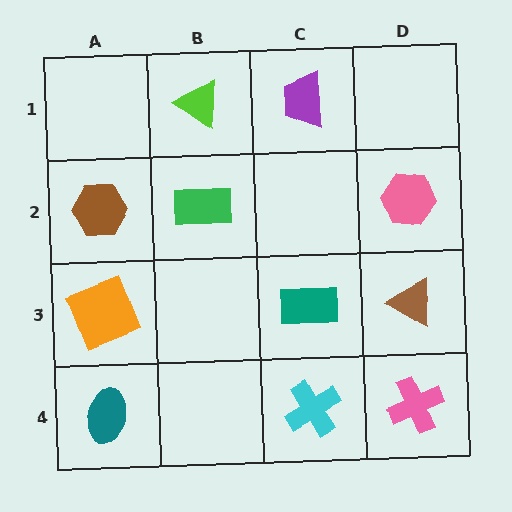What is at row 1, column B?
A lime triangle.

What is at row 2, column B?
A green rectangle.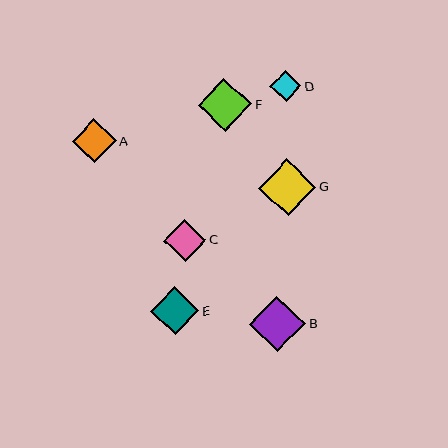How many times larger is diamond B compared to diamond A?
Diamond B is approximately 1.3 times the size of diamond A.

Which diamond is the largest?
Diamond G is the largest with a size of approximately 57 pixels.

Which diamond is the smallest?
Diamond D is the smallest with a size of approximately 31 pixels.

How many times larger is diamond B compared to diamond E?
Diamond B is approximately 1.1 times the size of diamond E.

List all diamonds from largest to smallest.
From largest to smallest: G, B, F, E, A, C, D.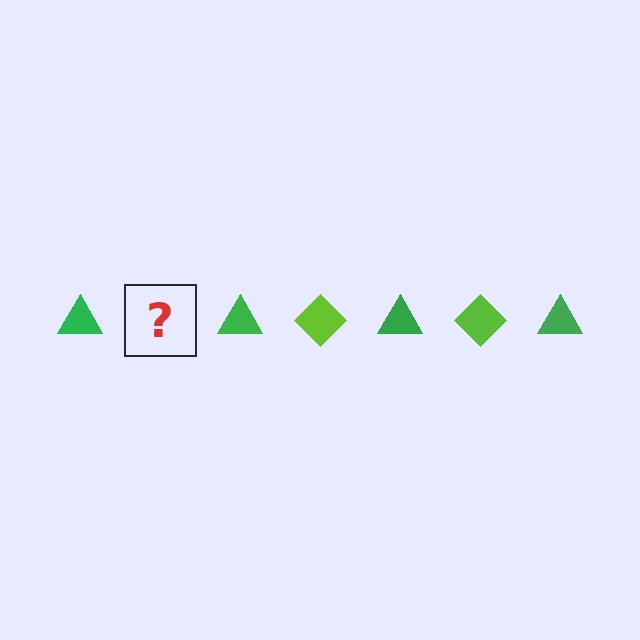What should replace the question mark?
The question mark should be replaced with a lime diamond.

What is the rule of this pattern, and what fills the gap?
The rule is that the pattern alternates between green triangle and lime diamond. The gap should be filled with a lime diamond.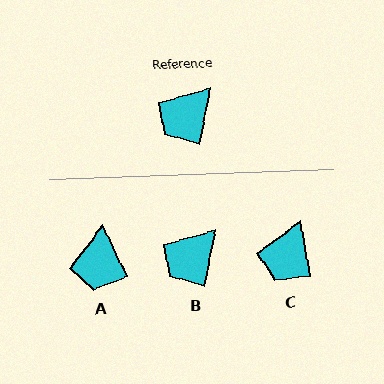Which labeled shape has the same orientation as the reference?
B.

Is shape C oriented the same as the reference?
No, it is off by about 21 degrees.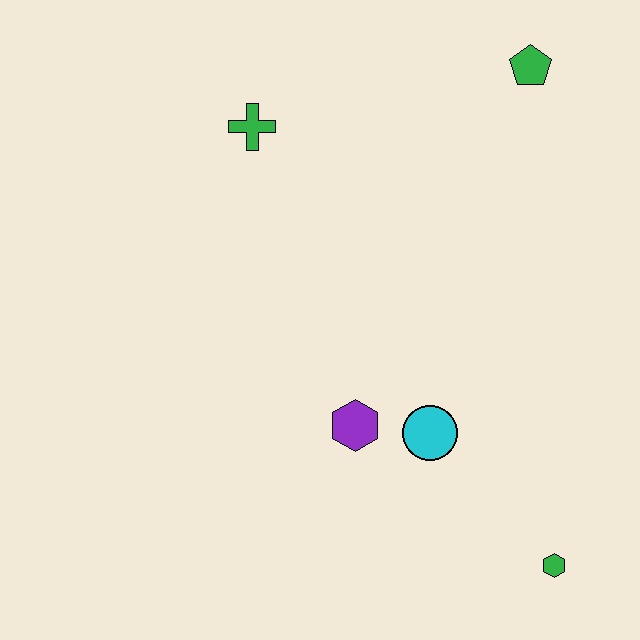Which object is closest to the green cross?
The green pentagon is closest to the green cross.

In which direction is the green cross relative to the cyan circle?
The green cross is above the cyan circle.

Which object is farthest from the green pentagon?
The green hexagon is farthest from the green pentagon.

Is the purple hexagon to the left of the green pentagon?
Yes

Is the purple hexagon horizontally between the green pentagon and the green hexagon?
No